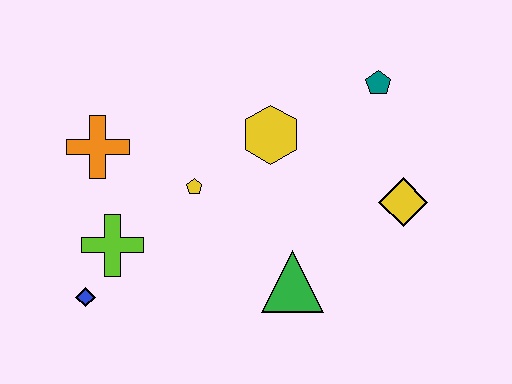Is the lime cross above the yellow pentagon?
No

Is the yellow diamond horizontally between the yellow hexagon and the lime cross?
No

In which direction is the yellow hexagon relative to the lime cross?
The yellow hexagon is to the right of the lime cross.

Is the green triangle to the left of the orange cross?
No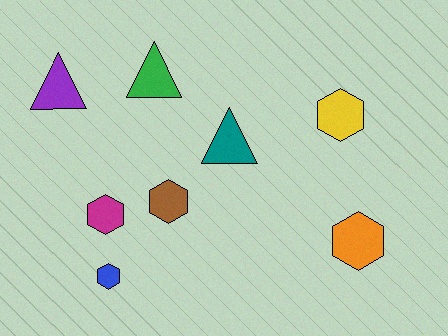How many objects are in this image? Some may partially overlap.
There are 8 objects.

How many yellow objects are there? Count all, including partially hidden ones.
There is 1 yellow object.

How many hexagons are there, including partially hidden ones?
There are 5 hexagons.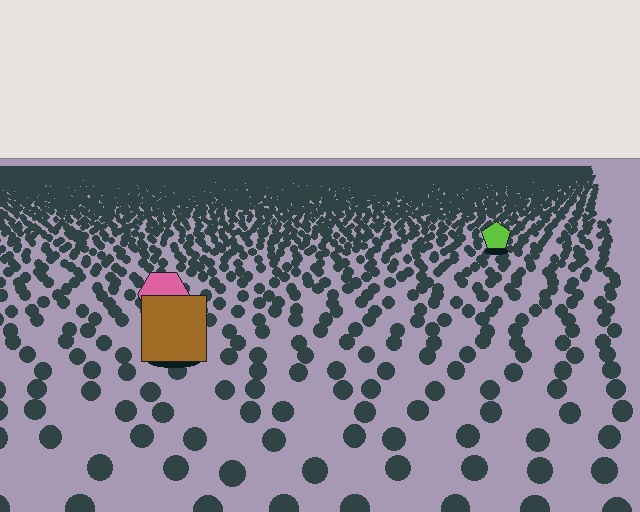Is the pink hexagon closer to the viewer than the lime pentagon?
Yes. The pink hexagon is closer — you can tell from the texture gradient: the ground texture is coarser near it.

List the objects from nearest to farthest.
From nearest to farthest: the brown square, the pink hexagon, the lime pentagon.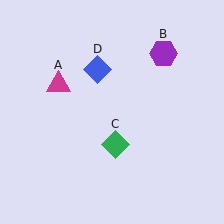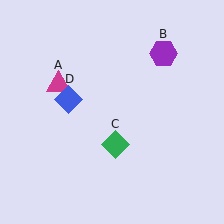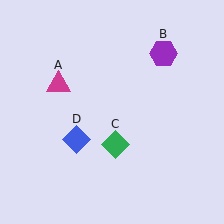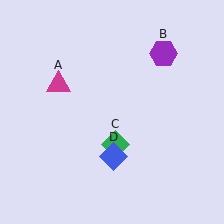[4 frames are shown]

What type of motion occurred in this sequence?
The blue diamond (object D) rotated counterclockwise around the center of the scene.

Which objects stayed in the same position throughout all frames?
Magenta triangle (object A) and purple hexagon (object B) and green diamond (object C) remained stationary.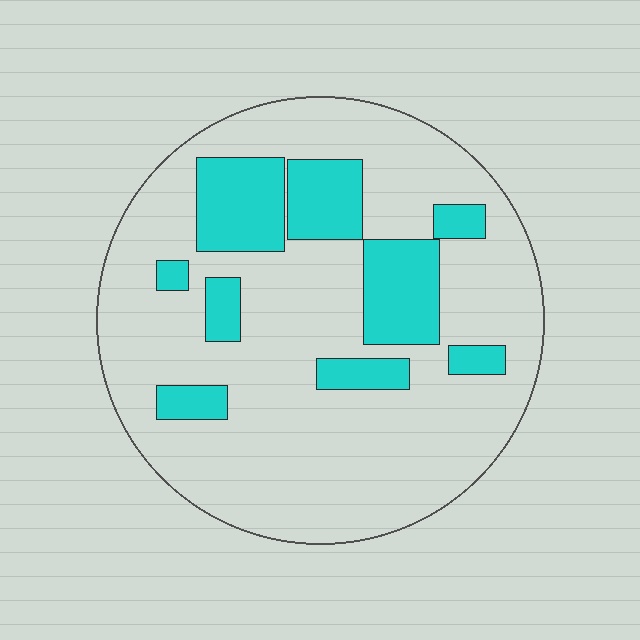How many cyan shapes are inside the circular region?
9.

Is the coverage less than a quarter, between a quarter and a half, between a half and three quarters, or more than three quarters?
Less than a quarter.